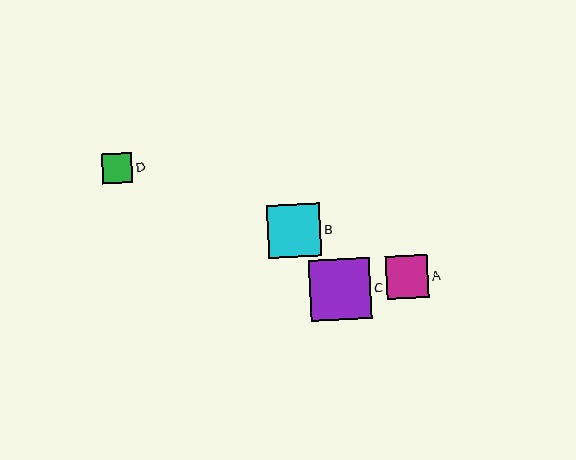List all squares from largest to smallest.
From largest to smallest: C, B, A, D.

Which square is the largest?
Square C is the largest with a size of approximately 61 pixels.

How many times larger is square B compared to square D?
Square B is approximately 1.7 times the size of square D.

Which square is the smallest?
Square D is the smallest with a size of approximately 31 pixels.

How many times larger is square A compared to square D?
Square A is approximately 1.4 times the size of square D.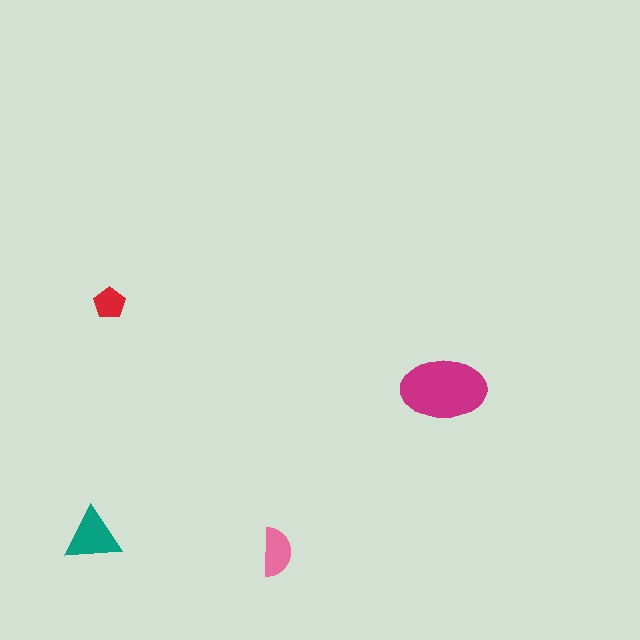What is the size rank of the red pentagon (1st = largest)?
4th.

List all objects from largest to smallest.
The magenta ellipse, the teal triangle, the pink semicircle, the red pentagon.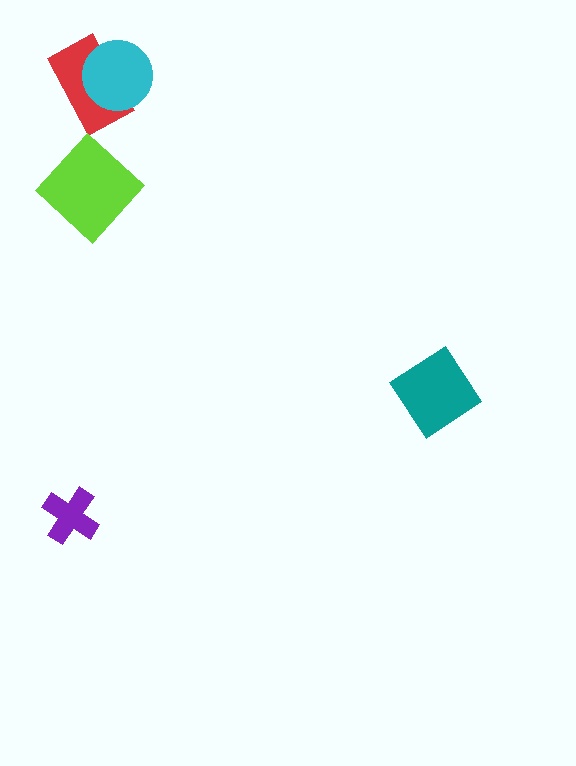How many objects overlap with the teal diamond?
0 objects overlap with the teal diamond.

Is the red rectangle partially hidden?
Yes, it is partially covered by another shape.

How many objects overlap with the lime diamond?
0 objects overlap with the lime diamond.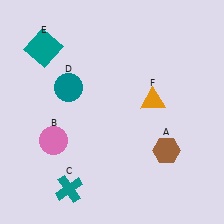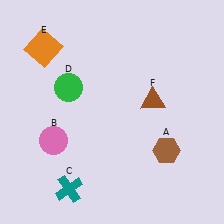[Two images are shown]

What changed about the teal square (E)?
In Image 1, E is teal. In Image 2, it changed to orange.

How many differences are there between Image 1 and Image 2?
There are 3 differences between the two images.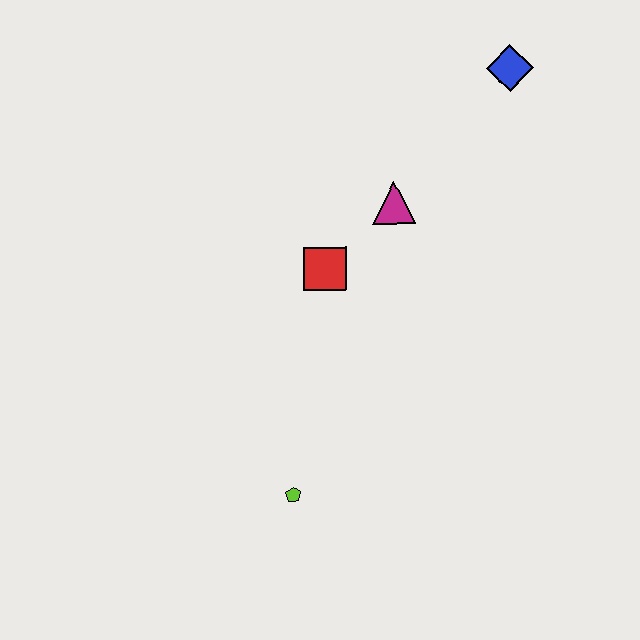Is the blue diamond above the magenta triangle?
Yes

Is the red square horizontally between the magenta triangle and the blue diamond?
No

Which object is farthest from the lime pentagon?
The blue diamond is farthest from the lime pentagon.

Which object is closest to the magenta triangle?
The red square is closest to the magenta triangle.